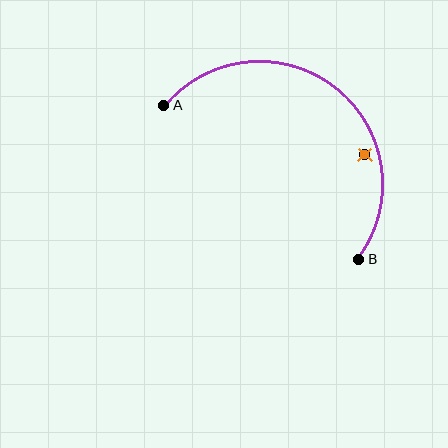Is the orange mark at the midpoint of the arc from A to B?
No — the orange mark does not lie on the arc at all. It sits slightly inside the curve.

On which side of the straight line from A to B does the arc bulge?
The arc bulges above and to the right of the straight line connecting A and B.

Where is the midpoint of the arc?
The arc midpoint is the point on the curve farthest from the straight line joining A and B. It sits above and to the right of that line.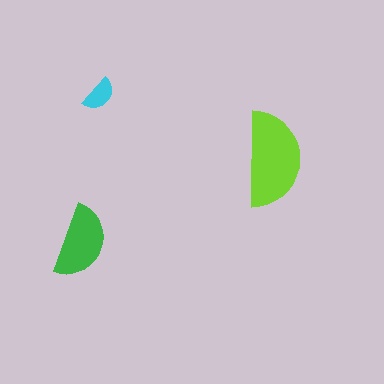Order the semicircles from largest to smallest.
the lime one, the green one, the cyan one.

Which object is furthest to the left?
The green semicircle is leftmost.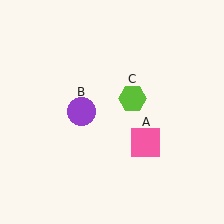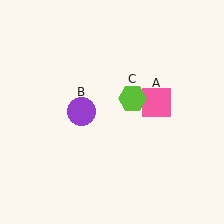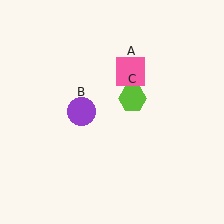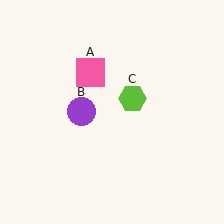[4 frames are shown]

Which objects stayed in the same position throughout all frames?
Purple circle (object B) and lime hexagon (object C) remained stationary.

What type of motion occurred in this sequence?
The pink square (object A) rotated counterclockwise around the center of the scene.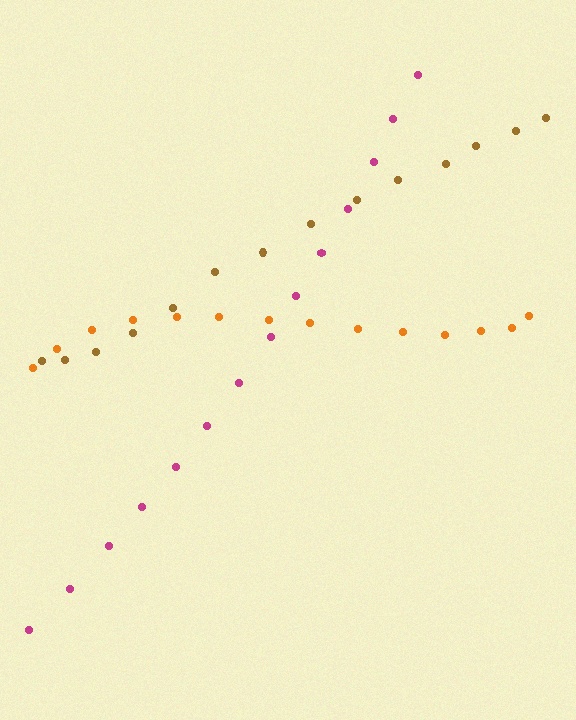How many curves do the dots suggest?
There are 3 distinct paths.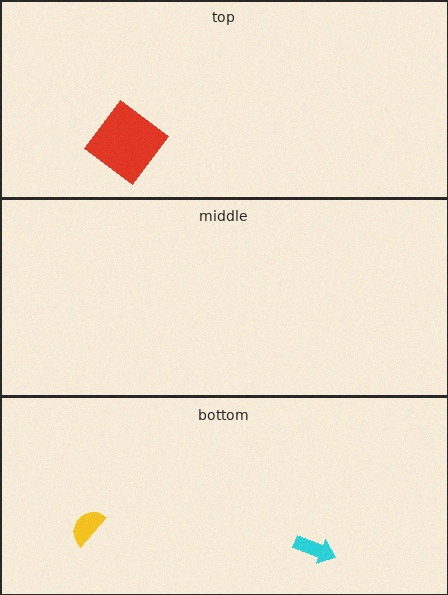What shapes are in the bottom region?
The cyan arrow, the yellow semicircle.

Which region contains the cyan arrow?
The bottom region.